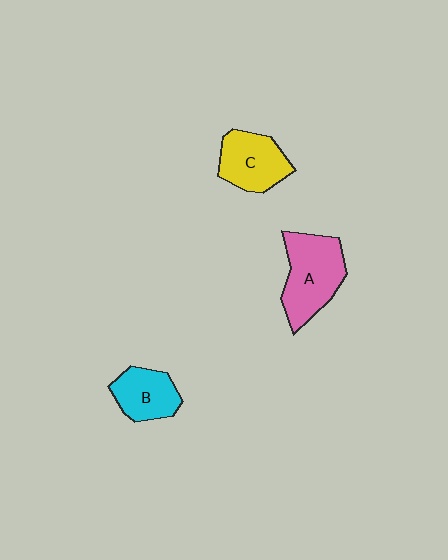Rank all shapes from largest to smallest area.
From largest to smallest: A (pink), C (yellow), B (cyan).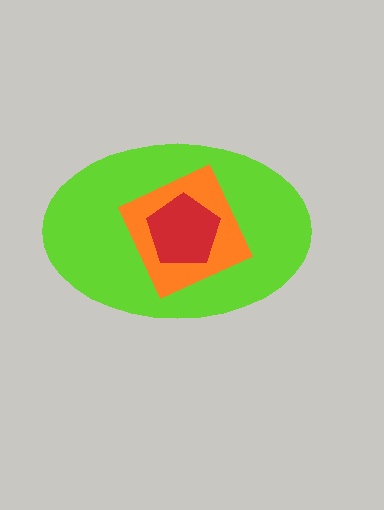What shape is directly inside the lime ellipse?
The orange square.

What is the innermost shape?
The red pentagon.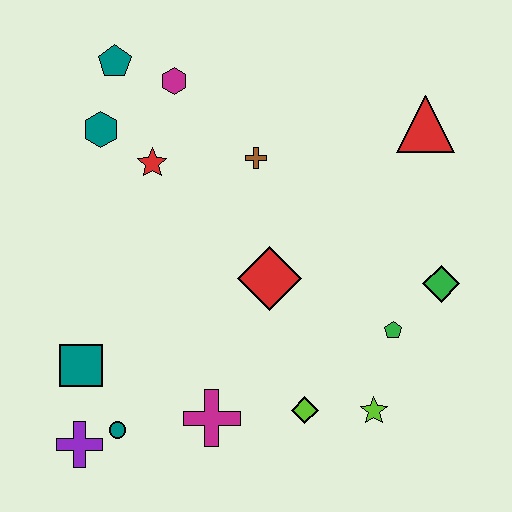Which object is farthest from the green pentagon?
The teal pentagon is farthest from the green pentagon.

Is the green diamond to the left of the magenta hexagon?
No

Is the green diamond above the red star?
No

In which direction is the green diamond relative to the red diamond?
The green diamond is to the right of the red diamond.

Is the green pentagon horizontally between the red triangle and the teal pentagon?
Yes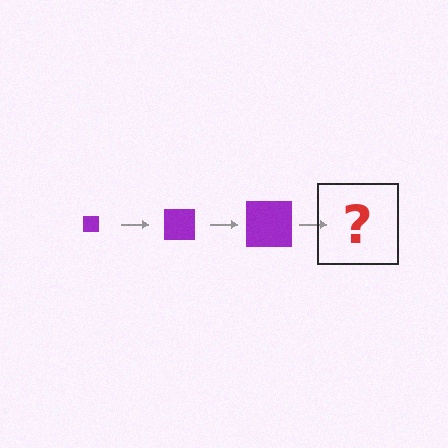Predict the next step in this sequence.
The next step is a purple square, larger than the previous one.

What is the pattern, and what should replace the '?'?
The pattern is that the square gets progressively larger each step. The '?' should be a purple square, larger than the previous one.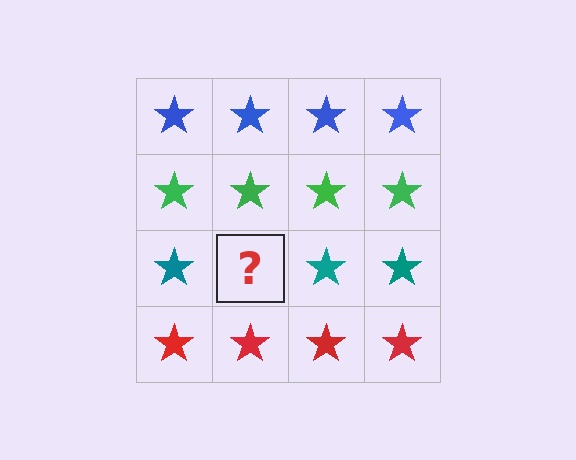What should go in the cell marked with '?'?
The missing cell should contain a teal star.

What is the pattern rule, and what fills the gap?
The rule is that each row has a consistent color. The gap should be filled with a teal star.